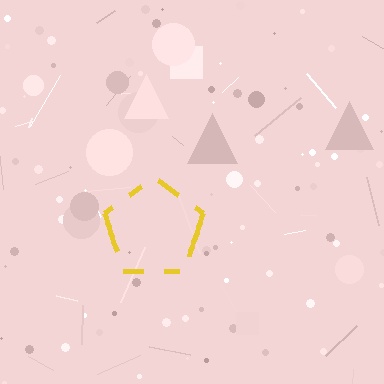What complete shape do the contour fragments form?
The contour fragments form a pentagon.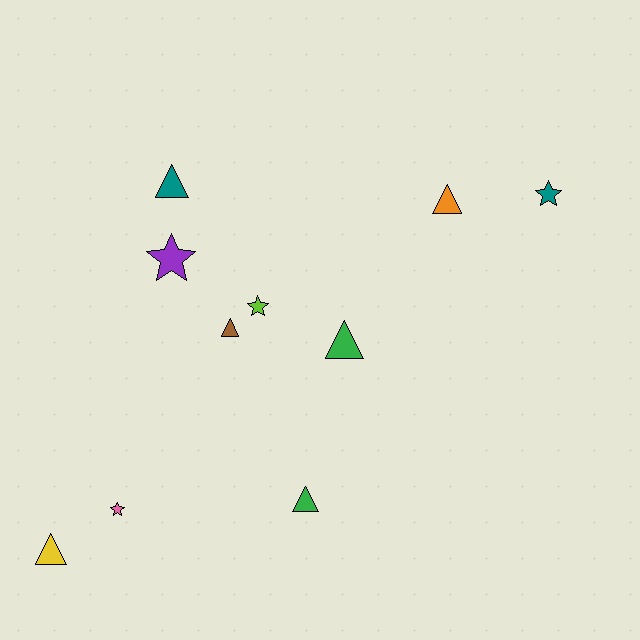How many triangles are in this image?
There are 6 triangles.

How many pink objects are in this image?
There is 1 pink object.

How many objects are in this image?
There are 10 objects.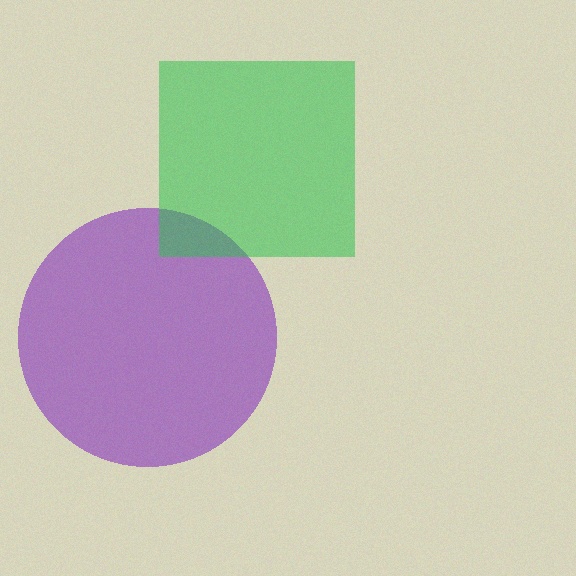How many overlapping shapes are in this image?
There are 2 overlapping shapes in the image.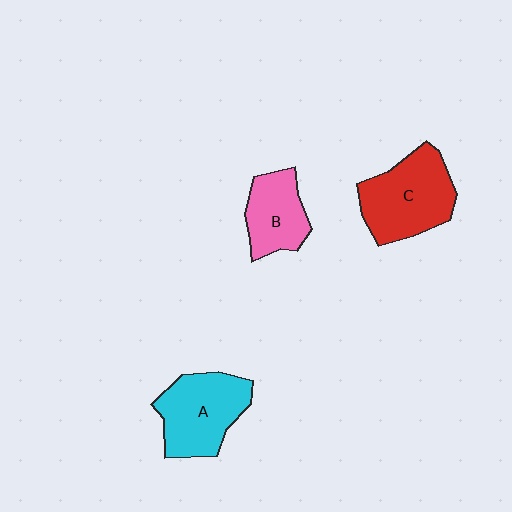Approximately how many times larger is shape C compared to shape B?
Approximately 1.5 times.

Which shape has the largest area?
Shape C (red).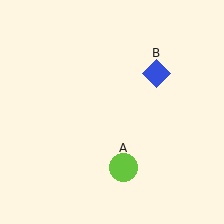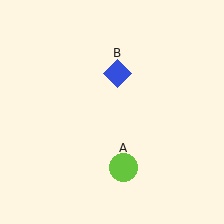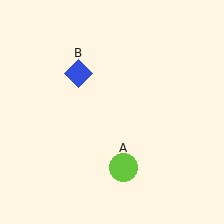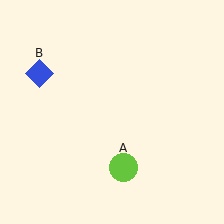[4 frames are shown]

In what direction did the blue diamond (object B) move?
The blue diamond (object B) moved left.